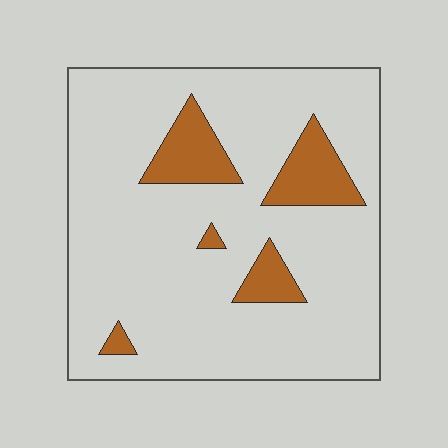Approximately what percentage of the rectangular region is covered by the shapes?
Approximately 15%.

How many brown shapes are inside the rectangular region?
5.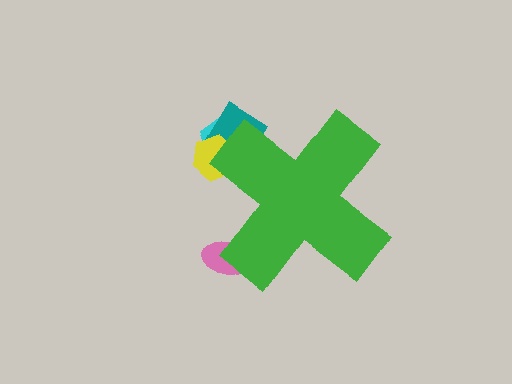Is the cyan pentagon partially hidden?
Yes, the cyan pentagon is partially hidden behind the green cross.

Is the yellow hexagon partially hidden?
Yes, the yellow hexagon is partially hidden behind the green cross.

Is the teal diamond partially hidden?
Yes, the teal diamond is partially hidden behind the green cross.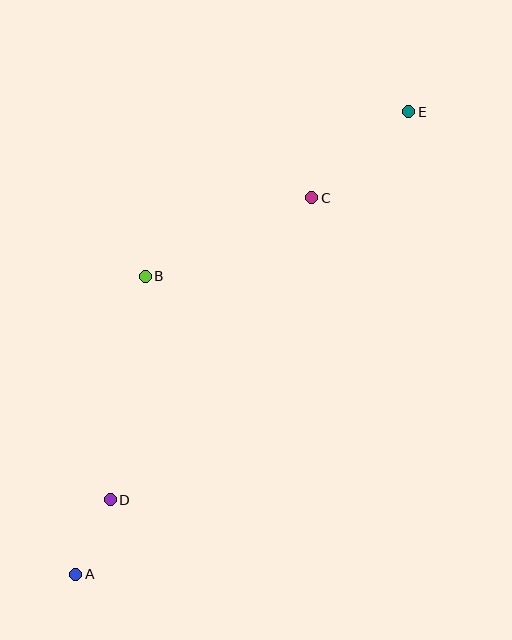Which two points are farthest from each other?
Points A and E are farthest from each other.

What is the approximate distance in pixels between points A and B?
The distance between A and B is approximately 306 pixels.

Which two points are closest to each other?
Points A and D are closest to each other.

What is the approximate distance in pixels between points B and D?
The distance between B and D is approximately 226 pixels.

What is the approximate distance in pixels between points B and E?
The distance between B and E is approximately 311 pixels.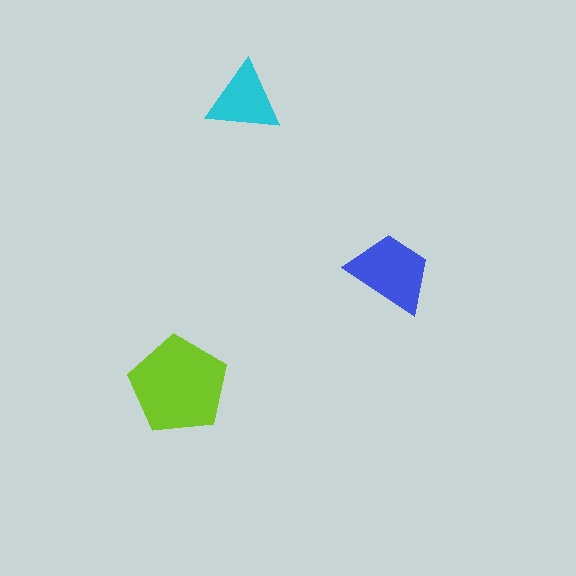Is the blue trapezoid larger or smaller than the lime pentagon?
Smaller.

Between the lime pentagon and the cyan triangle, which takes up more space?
The lime pentagon.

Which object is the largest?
The lime pentagon.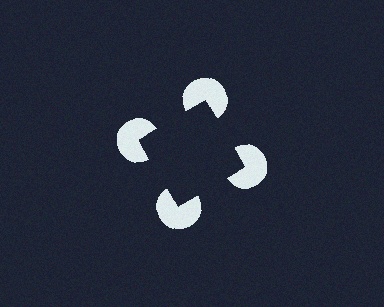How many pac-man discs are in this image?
There are 4 — one at each vertex of the illusory square.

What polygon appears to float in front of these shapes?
An illusory square — its edges are inferred from the aligned wedge cuts in the pac-man discs, not physically drawn.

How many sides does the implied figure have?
4 sides.